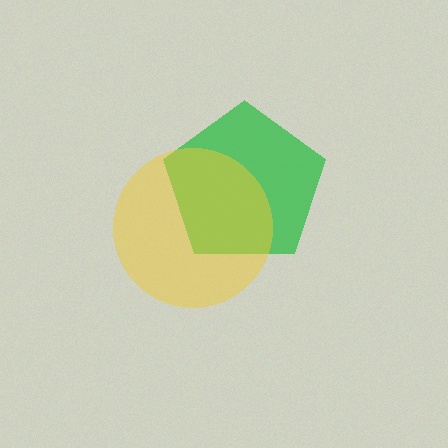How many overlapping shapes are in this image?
There are 2 overlapping shapes in the image.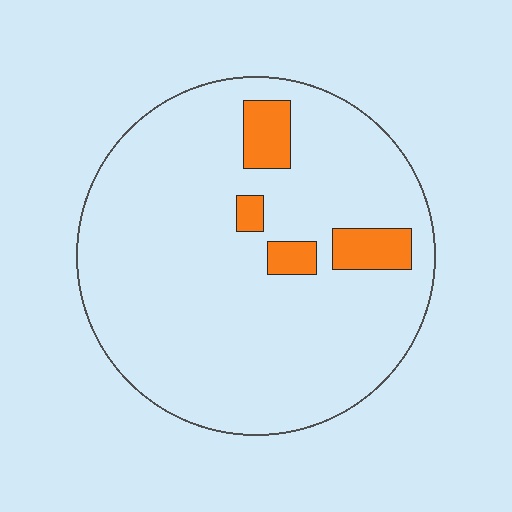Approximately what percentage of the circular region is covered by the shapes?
Approximately 10%.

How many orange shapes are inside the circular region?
4.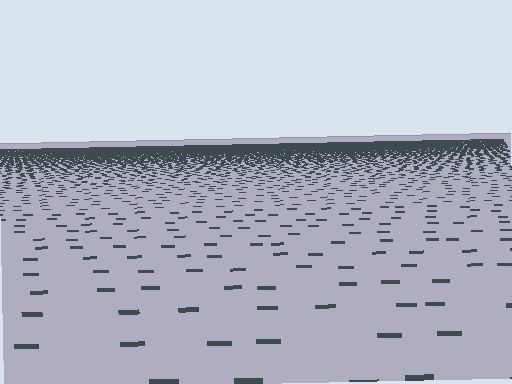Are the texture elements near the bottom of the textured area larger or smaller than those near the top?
Larger. Near the bottom, elements are closer to the viewer and appear at a bigger on-screen size.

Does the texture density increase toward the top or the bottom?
Density increases toward the top.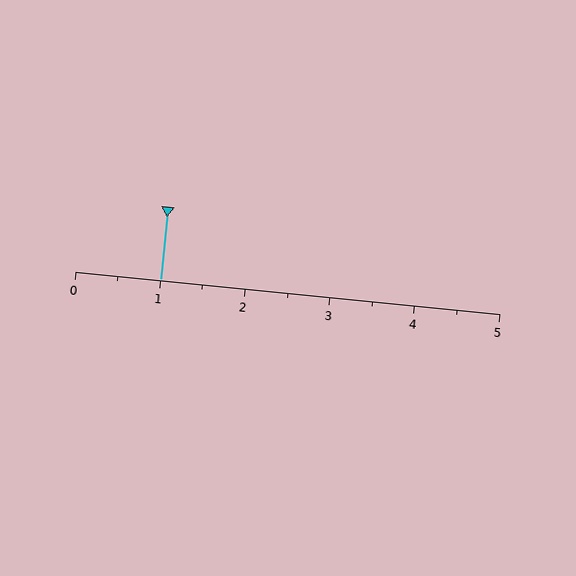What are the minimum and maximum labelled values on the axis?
The axis runs from 0 to 5.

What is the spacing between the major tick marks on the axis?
The major ticks are spaced 1 apart.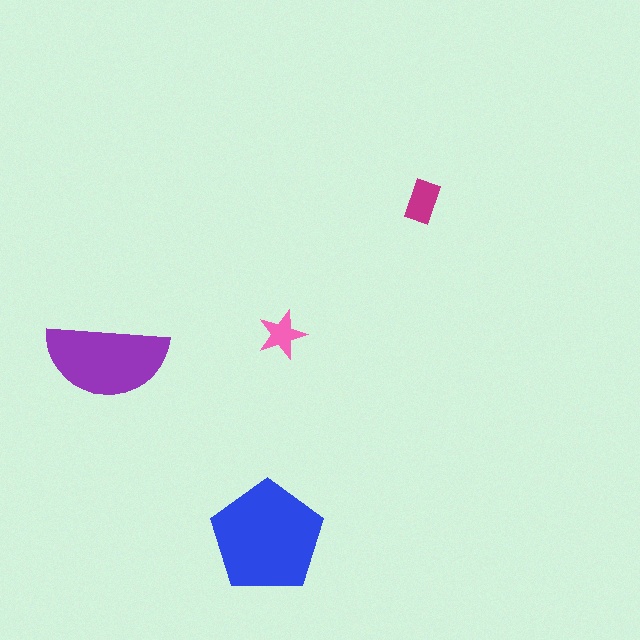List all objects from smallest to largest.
The pink star, the magenta rectangle, the purple semicircle, the blue pentagon.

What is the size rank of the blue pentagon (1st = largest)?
1st.